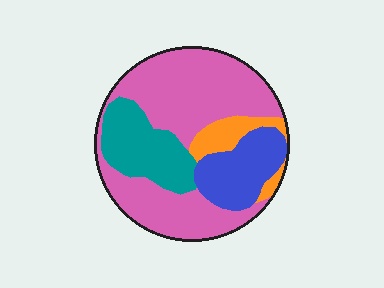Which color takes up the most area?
Pink, at roughly 55%.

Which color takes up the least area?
Orange, at roughly 10%.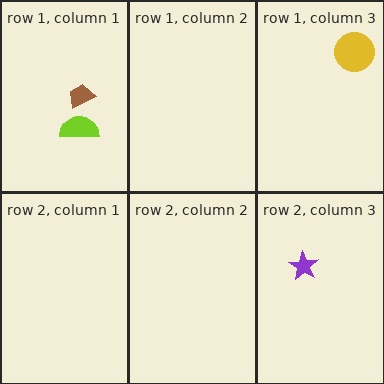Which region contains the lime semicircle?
The row 1, column 1 region.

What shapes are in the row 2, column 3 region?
The purple star.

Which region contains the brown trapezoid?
The row 1, column 1 region.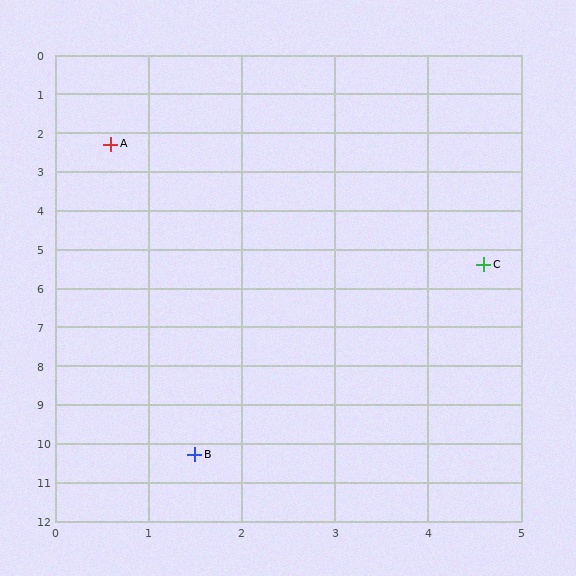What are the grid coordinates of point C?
Point C is at approximately (4.6, 5.4).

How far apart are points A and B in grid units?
Points A and B are about 8.1 grid units apart.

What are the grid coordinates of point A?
Point A is at approximately (0.6, 2.3).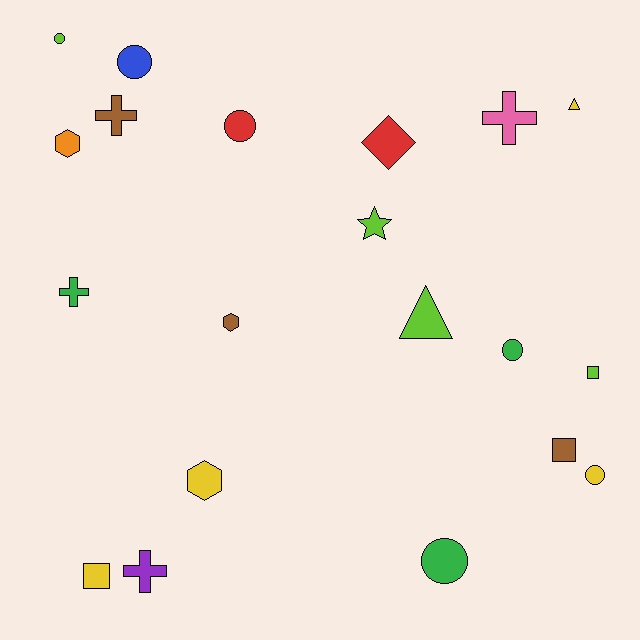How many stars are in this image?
There is 1 star.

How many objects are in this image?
There are 20 objects.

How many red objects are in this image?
There are 2 red objects.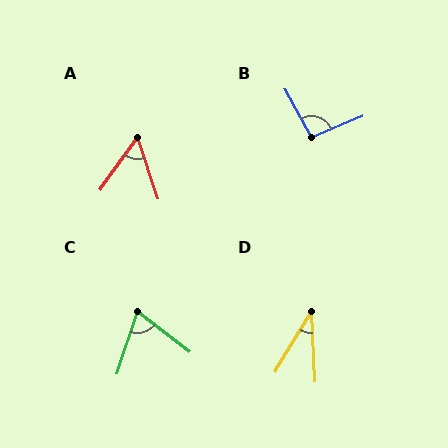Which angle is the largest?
B, at approximately 96 degrees.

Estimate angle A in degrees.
Approximately 54 degrees.